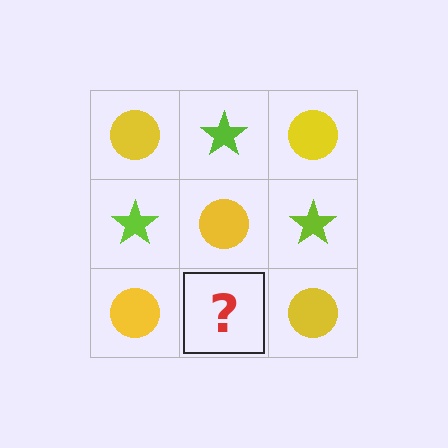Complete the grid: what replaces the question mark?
The question mark should be replaced with a lime star.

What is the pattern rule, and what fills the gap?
The rule is that it alternates yellow circle and lime star in a checkerboard pattern. The gap should be filled with a lime star.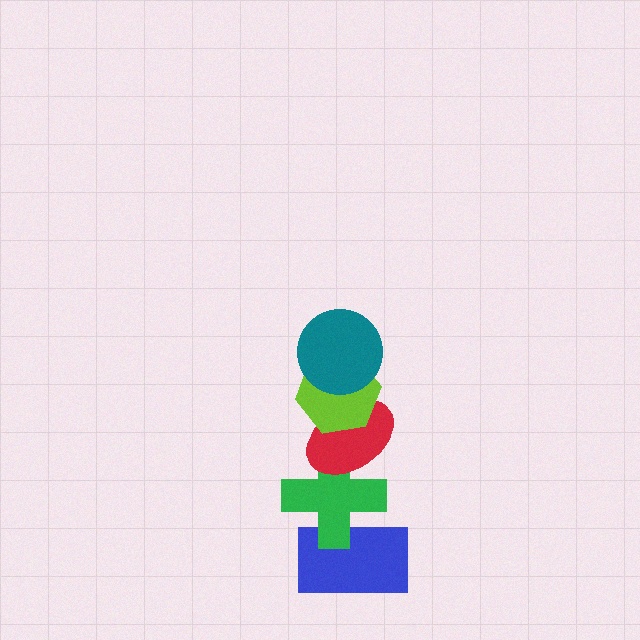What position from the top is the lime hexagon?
The lime hexagon is 2nd from the top.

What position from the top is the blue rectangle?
The blue rectangle is 5th from the top.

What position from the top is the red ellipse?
The red ellipse is 3rd from the top.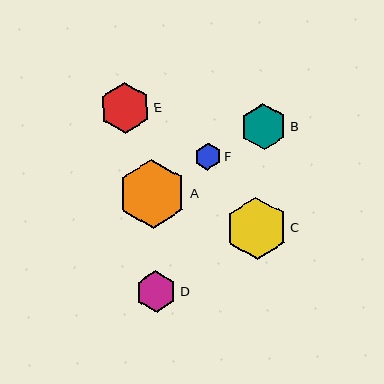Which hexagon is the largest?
Hexagon A is the largest with a size of approximately 68 pixels.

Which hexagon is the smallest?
Hexagon F is the smallest with a size of approximately 27 pixels.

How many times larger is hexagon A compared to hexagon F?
Hexagon A is approximately 2.5 times the size of hexagon F.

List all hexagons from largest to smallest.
From largest to smallest: A, C, E, B, D, F.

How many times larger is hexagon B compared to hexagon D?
Hexagon B is approximately 1.1 times the size of hexagon D.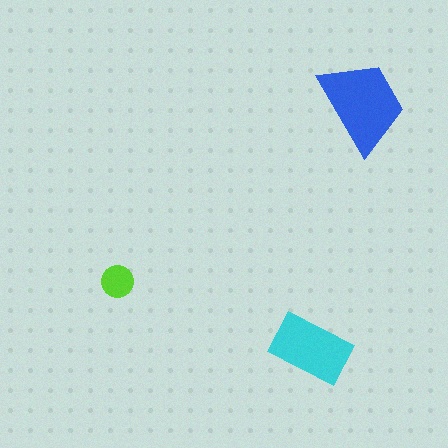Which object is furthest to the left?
The lime circle is leftmost.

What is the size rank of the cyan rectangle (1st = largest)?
2nd.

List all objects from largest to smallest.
The blue trapezoid, the cyan rectangle, the lime circle.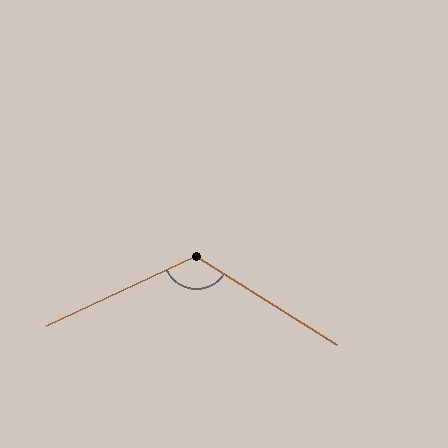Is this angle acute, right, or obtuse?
It is obtuse.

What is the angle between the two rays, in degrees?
Approximately 123 degrees.